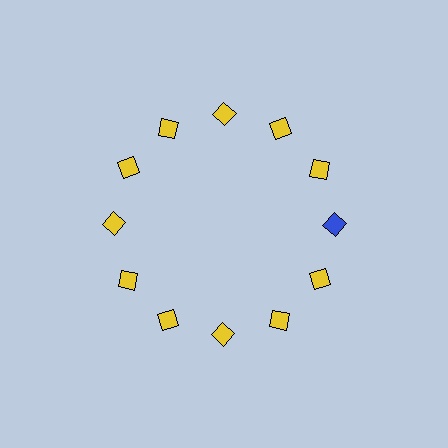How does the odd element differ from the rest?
It has a different color: blue instead of yellow.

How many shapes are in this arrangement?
There are 12 shapes arranged in a ring pattern.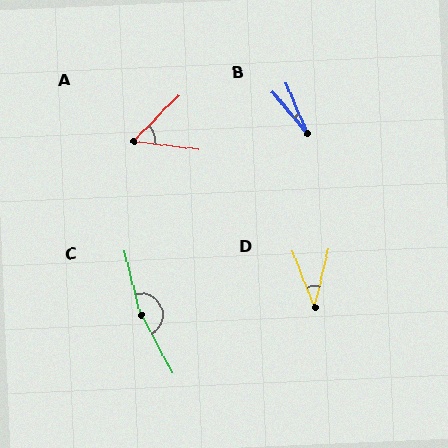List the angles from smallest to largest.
B (17°), D (34°), A (53°), C (166°).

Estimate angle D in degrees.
Approximately 34 degrees.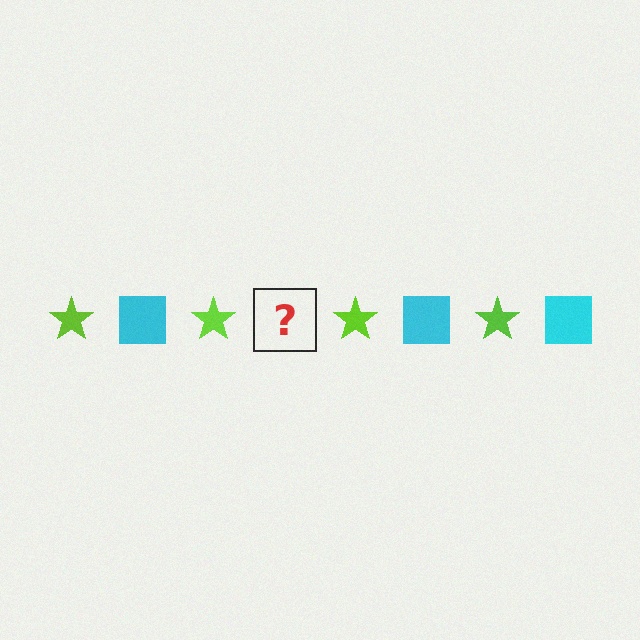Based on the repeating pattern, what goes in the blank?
The blank should be a cyan square.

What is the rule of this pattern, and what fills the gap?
The rule is that the pattern alternates between lime star and cyan square. The gap should be filled with a cyan square.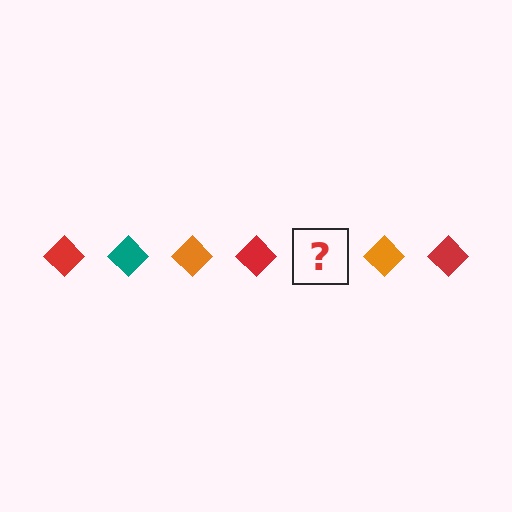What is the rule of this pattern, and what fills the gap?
The rule is that the pattern cycles through red, teal, orange diamonds. The gap should be filled with a teal diamond.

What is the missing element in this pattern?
The missing element is a teal diamond.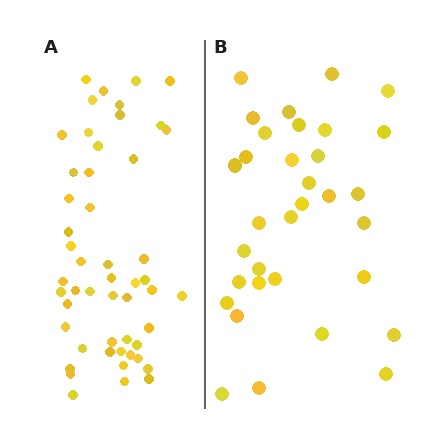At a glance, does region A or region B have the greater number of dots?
Region A (the left region) has more dots.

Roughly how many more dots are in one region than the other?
Region A has approximately 20 more dots than region B.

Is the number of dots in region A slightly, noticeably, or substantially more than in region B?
Region A has substantially more. The ratio is roughly 1.5 to 1.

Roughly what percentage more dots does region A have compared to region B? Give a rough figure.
About 55% more.